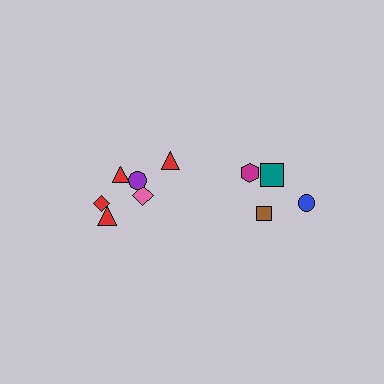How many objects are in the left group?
There are 6 objects.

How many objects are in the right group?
There are 4 objects.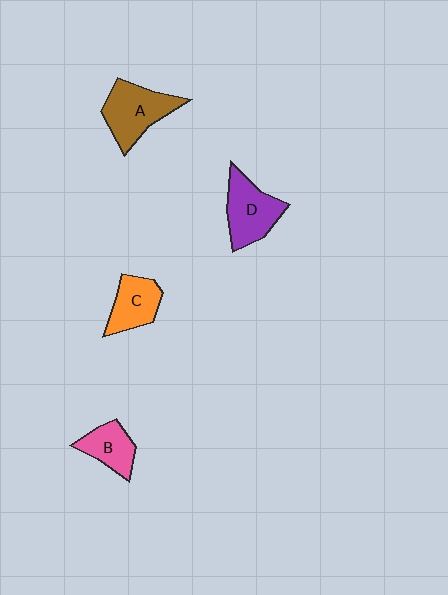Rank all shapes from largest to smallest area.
From largest to smallest: A (brown), D (purple), C (orange), B (pink).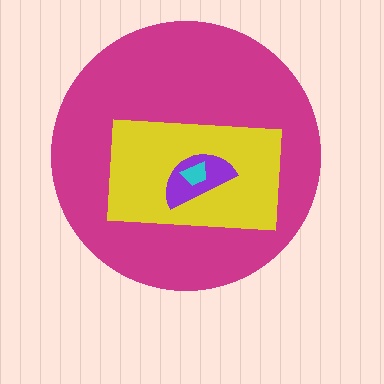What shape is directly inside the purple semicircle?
The cyan trapezoid.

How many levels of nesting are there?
4.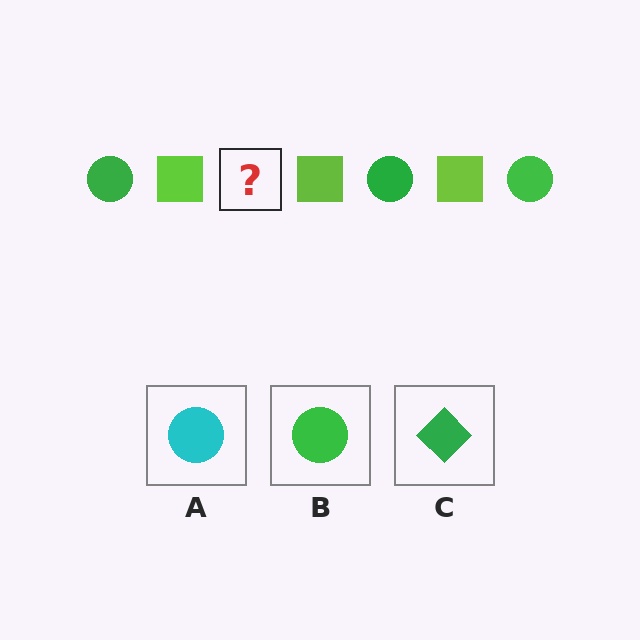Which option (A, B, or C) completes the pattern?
B.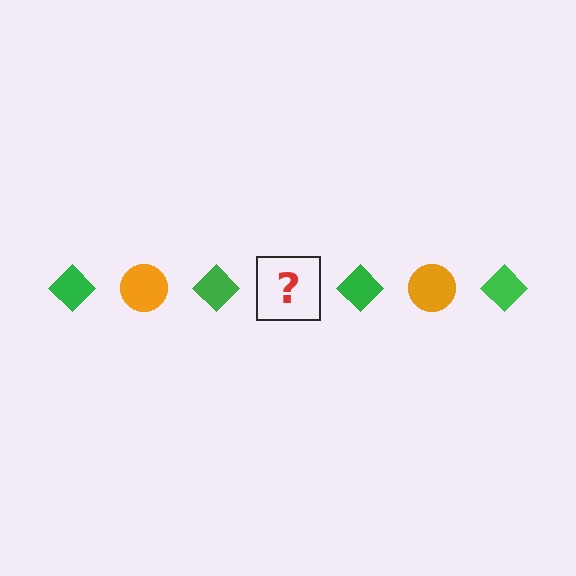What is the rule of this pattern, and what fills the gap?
The rule is that the pattern alternates between green diamond and orange circle. The gap should be filled with an orange circle.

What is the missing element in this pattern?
The missing element is an orange circle.